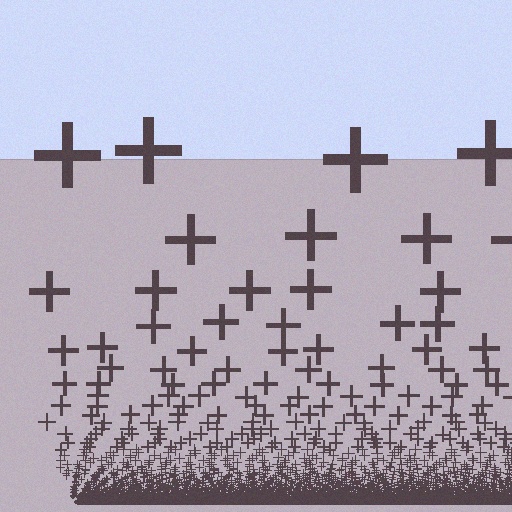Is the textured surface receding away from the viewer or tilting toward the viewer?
The surface appears to tilt toward the viewer. Texture elements get larger and sparser toward the top.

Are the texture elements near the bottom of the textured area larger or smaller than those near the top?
Smaller. The gradient is inverted — elements near the bottom are smaller and denser.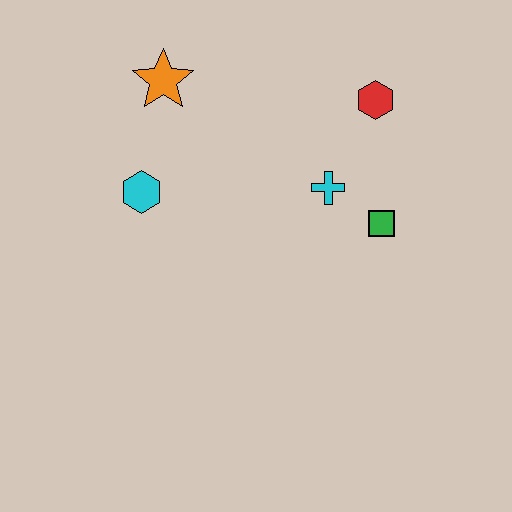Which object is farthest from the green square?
The orange star is farthest from the green square.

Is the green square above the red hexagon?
No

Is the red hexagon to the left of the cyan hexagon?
No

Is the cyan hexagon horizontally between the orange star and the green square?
No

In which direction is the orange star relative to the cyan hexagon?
The orange star is above the cyan hexagon.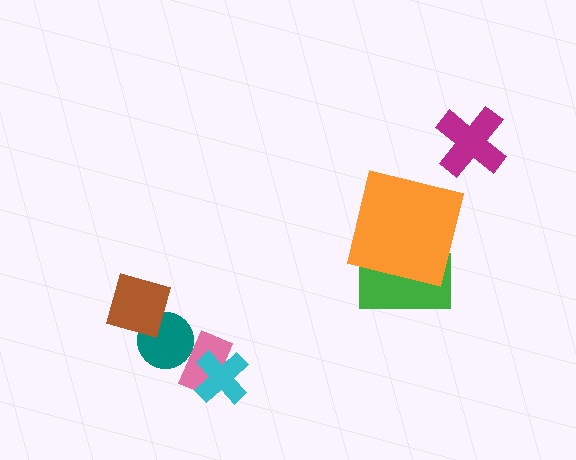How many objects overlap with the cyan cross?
1 object overlaps with the cyan cross.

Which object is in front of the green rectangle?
The orange square is in front of the green rectangle.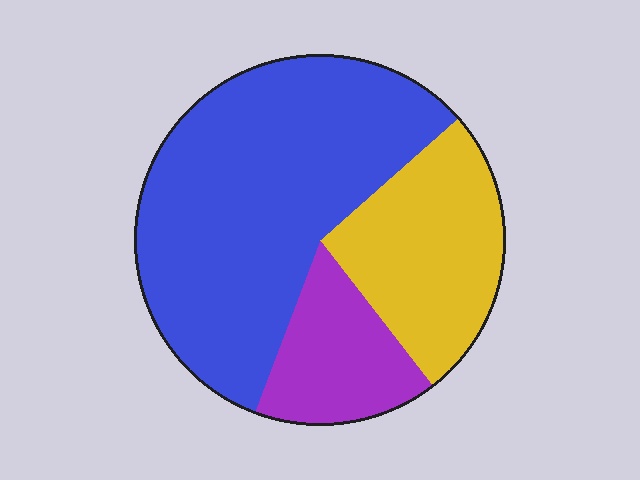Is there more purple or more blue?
Blue.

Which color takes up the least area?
Purple, at roughly 15%.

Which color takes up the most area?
Blue, at roughly 60%.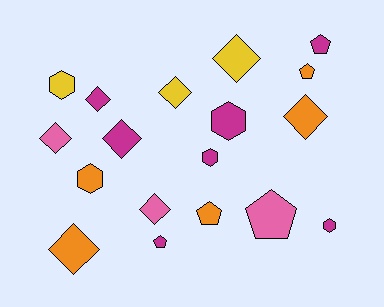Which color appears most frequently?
Magenta, with 7 objects.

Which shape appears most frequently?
Diamond, with 8 objects.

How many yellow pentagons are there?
There are no yellow pentagons.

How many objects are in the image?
There are 18 objects.